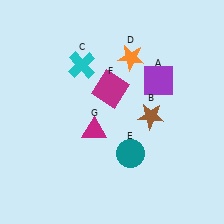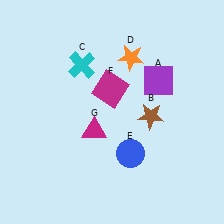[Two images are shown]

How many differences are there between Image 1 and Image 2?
There is 1 difference between the two images.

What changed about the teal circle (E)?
In Image 1, E is teal. In Image 2, it changed to blue.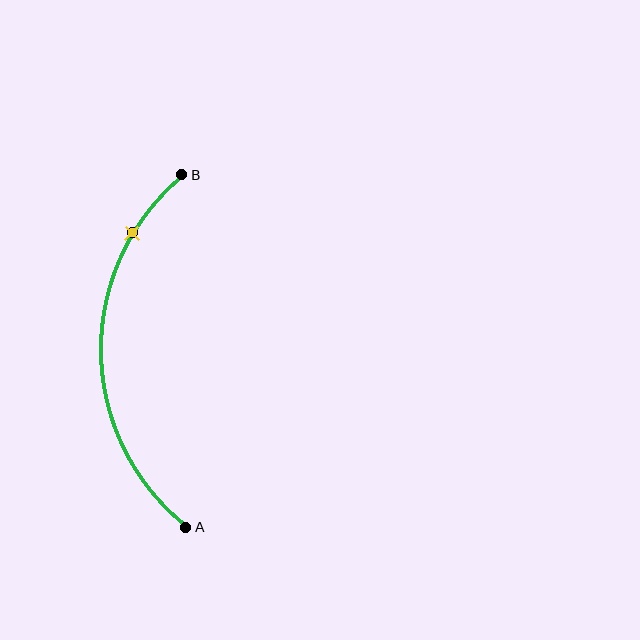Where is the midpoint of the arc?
The arc midpoint is the point on the curve farthest from the straight line joining A and B. It sits to the left of that line.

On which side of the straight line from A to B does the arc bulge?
The arc bulges to the left of the straight line connecting A and B.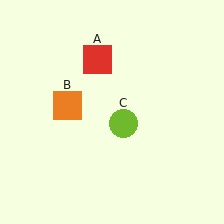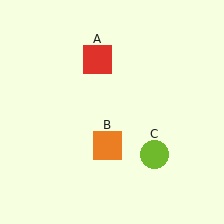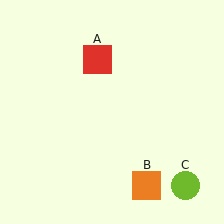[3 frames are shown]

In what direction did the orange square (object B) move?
The orange square (object B) moved down and to the right.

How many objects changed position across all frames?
2 objects changed position: orange square (object B), lime circle (object C).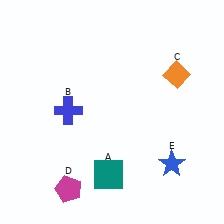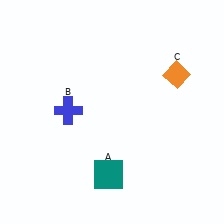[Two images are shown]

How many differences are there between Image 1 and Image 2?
There are 2 differences between the two images.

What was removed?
The blue star (E), the magenta pentagon (D) were removed in Image 2.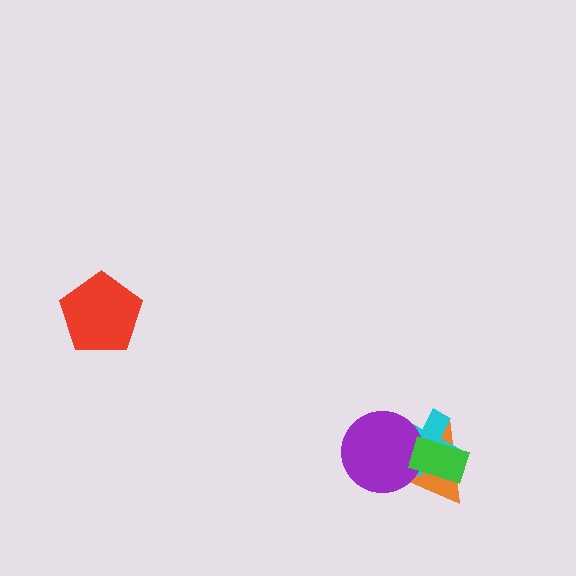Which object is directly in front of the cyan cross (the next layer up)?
The purple circle is directly in front of the cyan cross.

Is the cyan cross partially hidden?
Yes, it is partially covered by another shape.